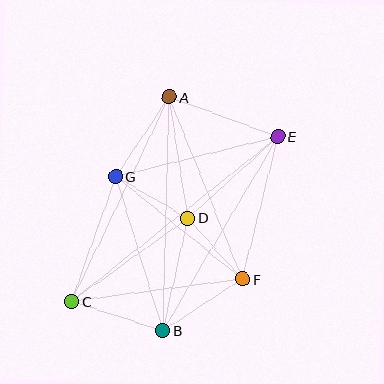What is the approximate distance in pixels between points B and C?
The distance between B and C is approximately 96 pixels.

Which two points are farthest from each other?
Points C and E are farthest from each other.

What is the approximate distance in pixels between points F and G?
The distance between F and G is approximately 163 pixels.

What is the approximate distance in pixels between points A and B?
The distance between A and B is approximately 234 pixels.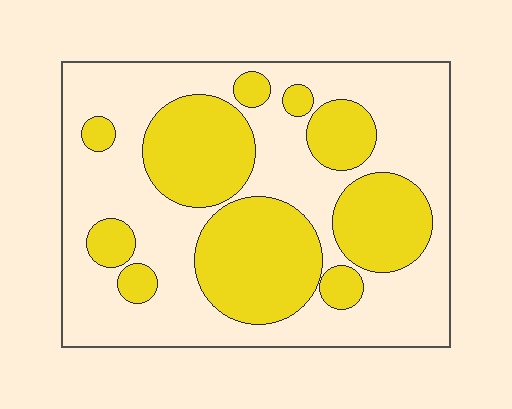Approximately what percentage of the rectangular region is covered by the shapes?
Approximately 40%.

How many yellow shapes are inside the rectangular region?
10.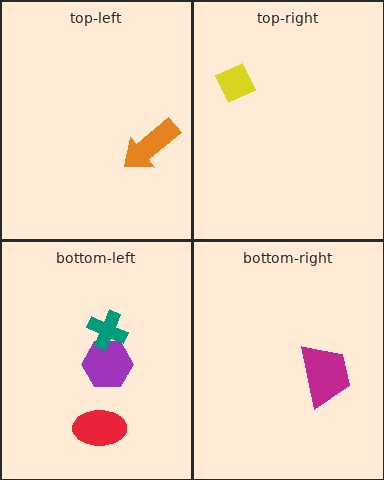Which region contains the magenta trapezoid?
The bottom-right region.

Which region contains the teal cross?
The bottom-left region.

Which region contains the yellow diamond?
The top-right region.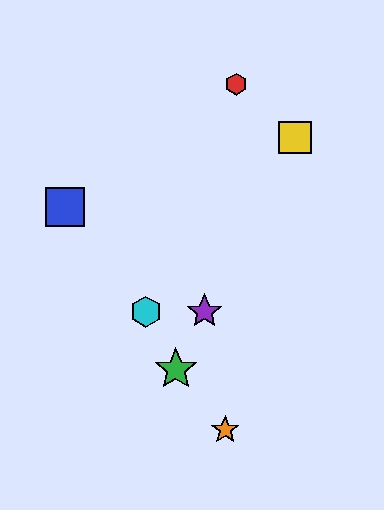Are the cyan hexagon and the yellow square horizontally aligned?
No, the cyan hexagon is at y≈312 and the yellow square is at y≈137.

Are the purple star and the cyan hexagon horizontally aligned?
Yes, both are at y≈312.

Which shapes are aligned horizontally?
The purple star, the cyan hexagon are aligned horizontally.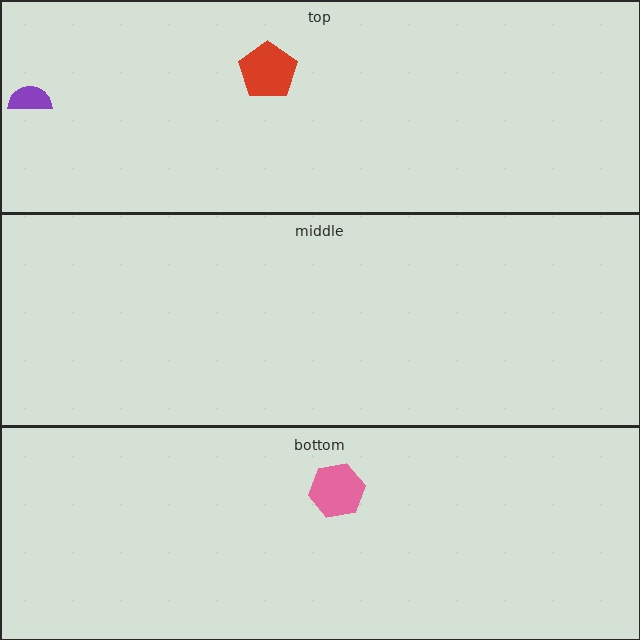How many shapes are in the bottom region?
1.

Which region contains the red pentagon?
The top region.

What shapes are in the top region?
The red pentagon, the purple semicircle.